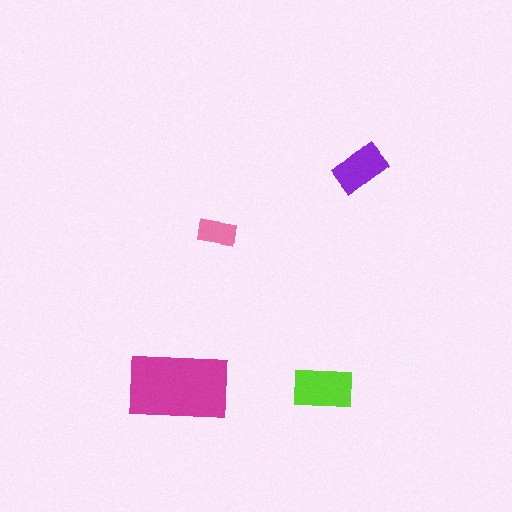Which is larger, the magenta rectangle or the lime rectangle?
The magenta one.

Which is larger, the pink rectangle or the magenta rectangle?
The magenta one.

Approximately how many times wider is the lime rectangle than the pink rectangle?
About 1.5 times wider.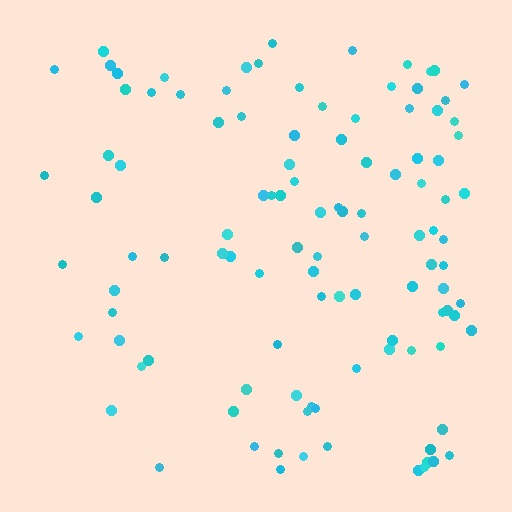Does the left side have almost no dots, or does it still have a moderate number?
Still a moderate number, just noticeably fewer than the right.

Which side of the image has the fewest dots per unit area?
The left.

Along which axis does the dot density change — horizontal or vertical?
Horizontal.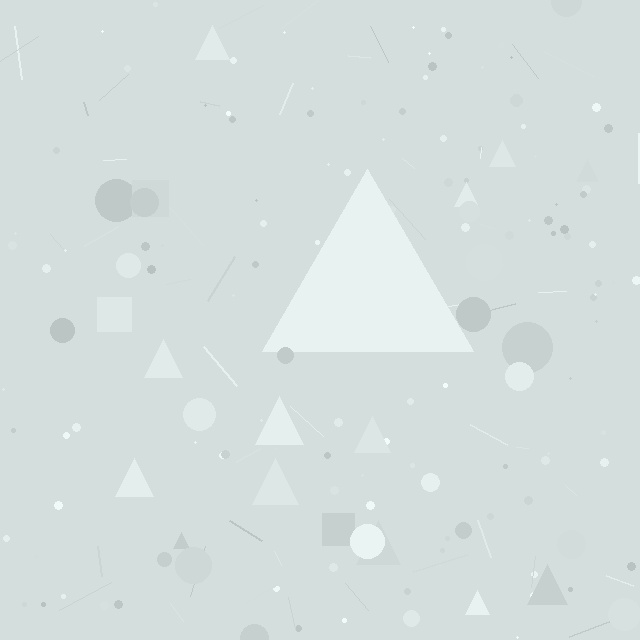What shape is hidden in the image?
A triangle is hidden in the image.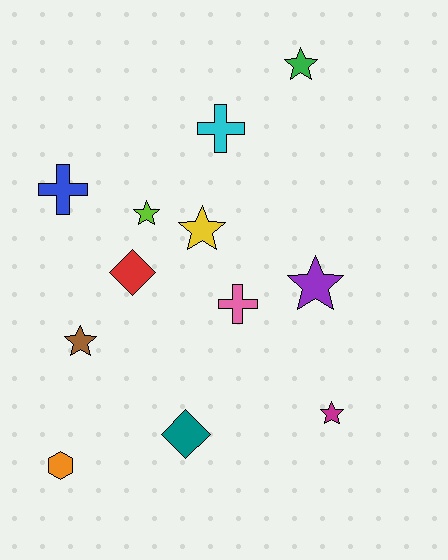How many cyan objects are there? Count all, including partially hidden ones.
There is 1 cyan object.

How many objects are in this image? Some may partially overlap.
There are 12 objects.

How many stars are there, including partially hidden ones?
There are 6 stars.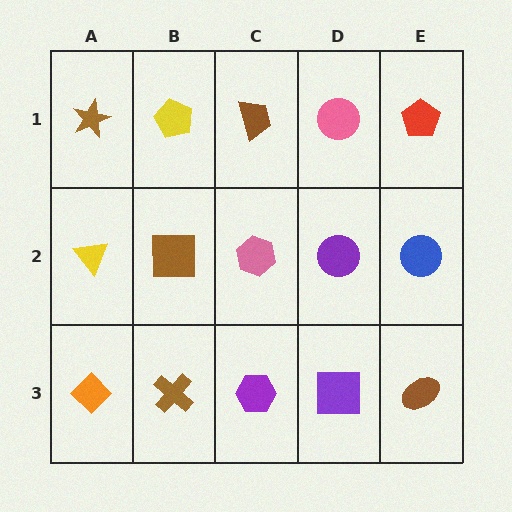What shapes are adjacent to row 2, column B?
A yellow pentagon (row 1, column B), a brown cross (row 3, column B), a yellow triangle (row 2, column A), a pink hexagon (row 2, column C).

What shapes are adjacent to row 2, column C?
A brown trapezoid (row 1, column C), a purple hexagon (row 3, column C), a brown square (row 2, column B), a purple circle (row 2, column D).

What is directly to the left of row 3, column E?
A purple square.